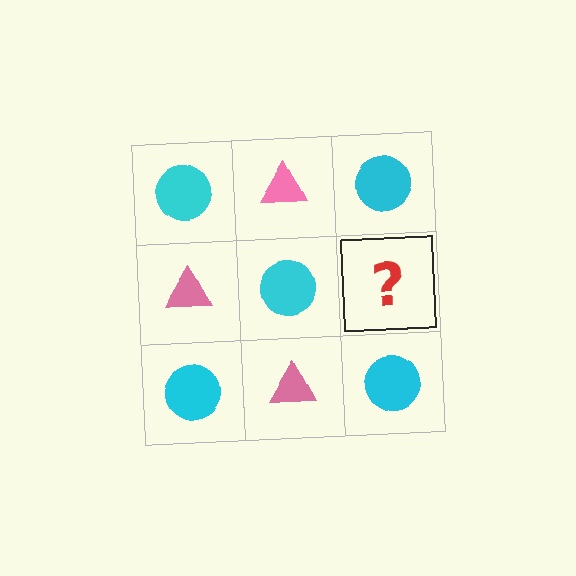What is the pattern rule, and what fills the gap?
The rule is that it alternates cyan circle and pink triangle in a checkerboard pattern. The gap should be filled with a pink triangle.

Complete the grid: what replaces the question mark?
The question mark should be replaced with a pink triangle.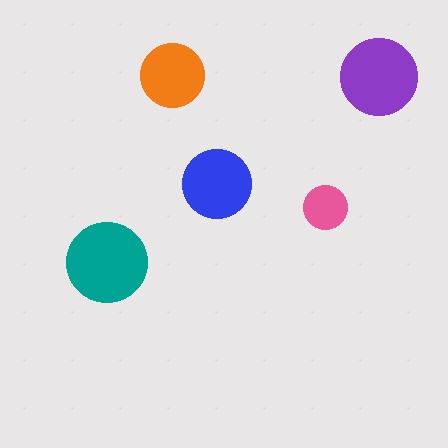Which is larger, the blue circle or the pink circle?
The blue one.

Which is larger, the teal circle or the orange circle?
The teal one.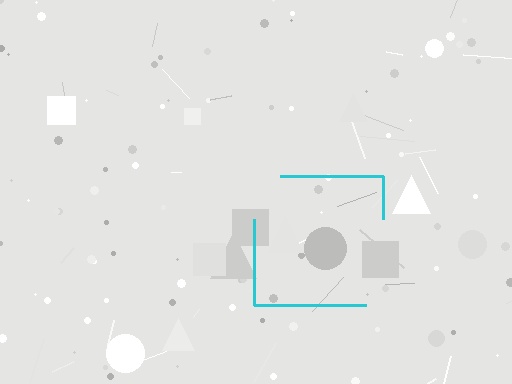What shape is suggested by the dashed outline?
The dashed outline suggests a square.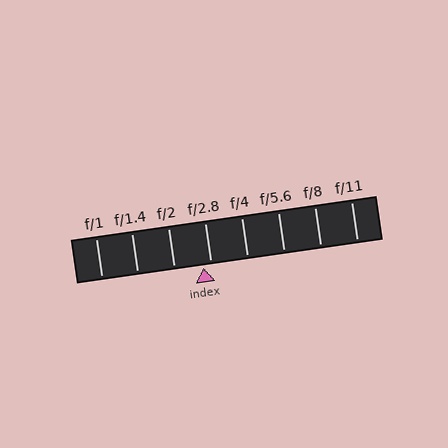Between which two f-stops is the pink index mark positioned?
The index mark is between f/2 and f/2.8.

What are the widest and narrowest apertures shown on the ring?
The widest aperture shown is f/1 and the narrowest is f/11.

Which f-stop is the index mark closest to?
The index mark is closest to f/2.8.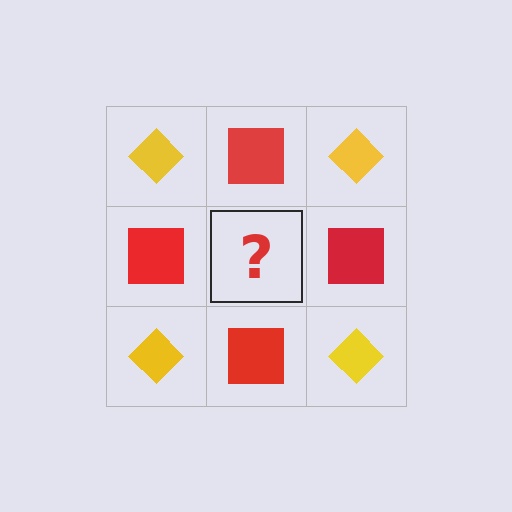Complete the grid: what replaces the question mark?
The question mark should be replaced with a yellow diamond.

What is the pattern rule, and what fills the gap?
The rule is that it alternates yellow diamond and red square in a checkerboard pattern. The gap should be filled with a yellow diamond.